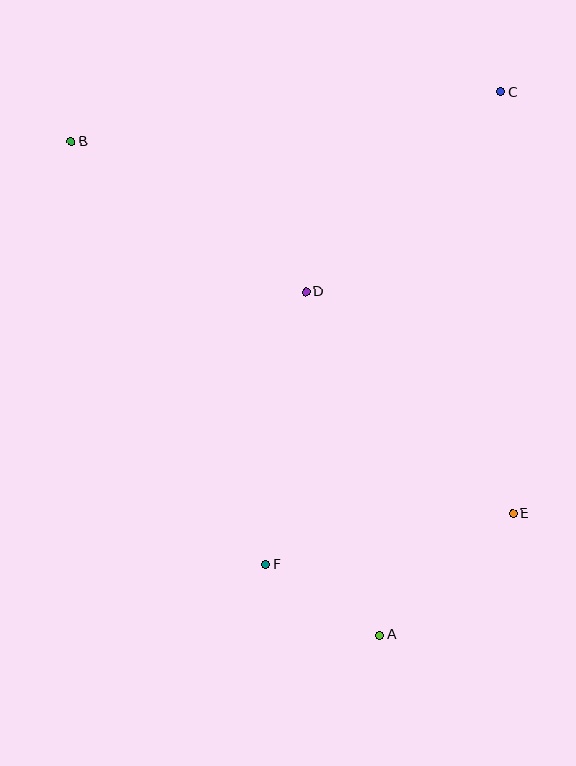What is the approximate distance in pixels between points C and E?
The distance between C and E is approximately 422 pixels.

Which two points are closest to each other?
Points A and F are closest to each other.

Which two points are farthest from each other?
Points A and B are farthest from each other.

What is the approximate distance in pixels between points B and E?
The distance between B and E is approximately 577 pixels.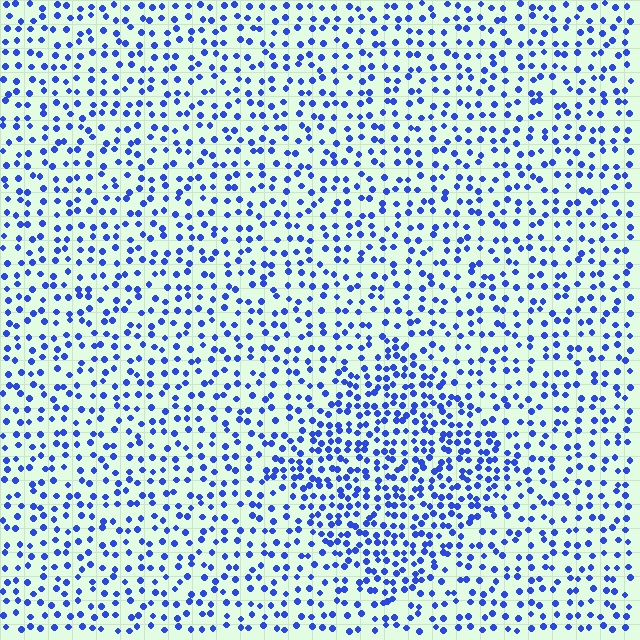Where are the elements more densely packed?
The elements are more densely packed inside the diamond boundary.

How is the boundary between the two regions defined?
The boundary is defined by a change in element density (approximately 1.7x ratio). All elements are the same color, size, and shape.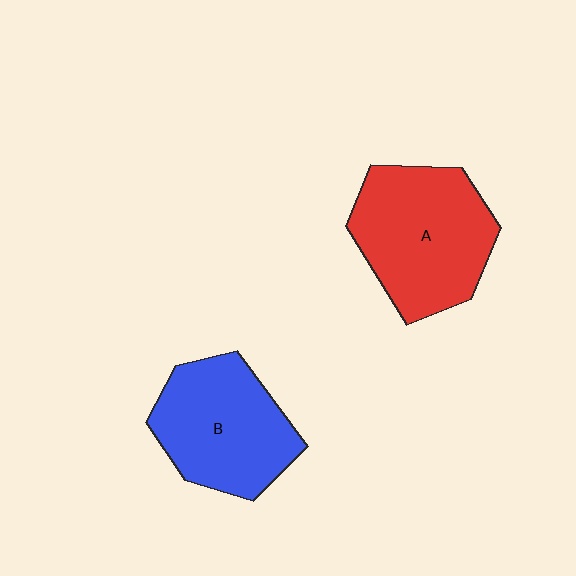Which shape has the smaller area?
Shape B (blue).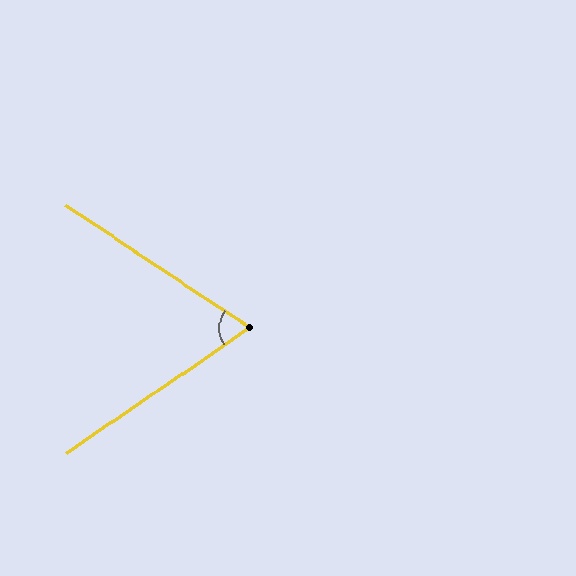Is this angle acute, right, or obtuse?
It is acute.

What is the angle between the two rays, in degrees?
Approximately 68 degrees.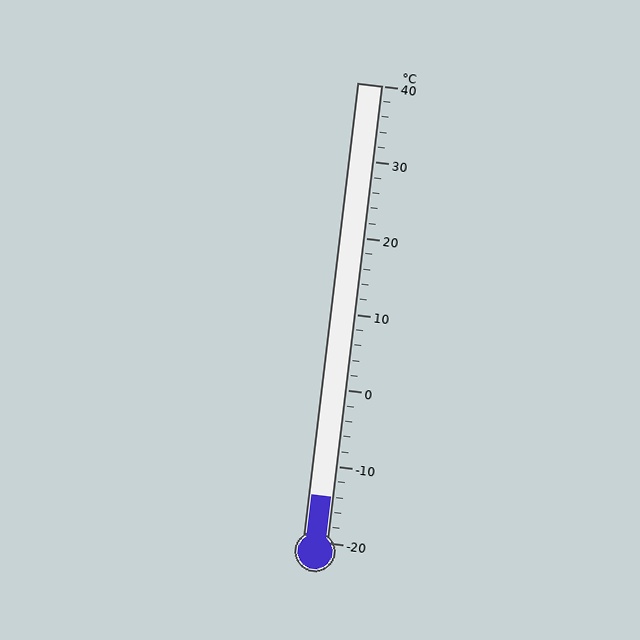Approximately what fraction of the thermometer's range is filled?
The thermometer is filled to approximately 10% of its range.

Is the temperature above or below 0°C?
The temperature is below 0°C.